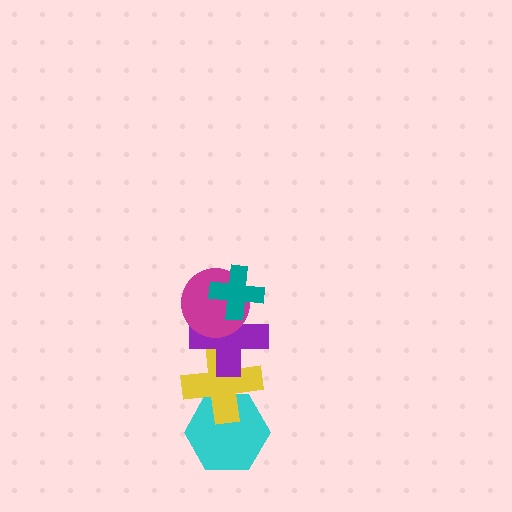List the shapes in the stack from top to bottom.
From top to bottom: the teal cross, the magenta circle, the purple cross, the yellow cross, the cyan hexagon.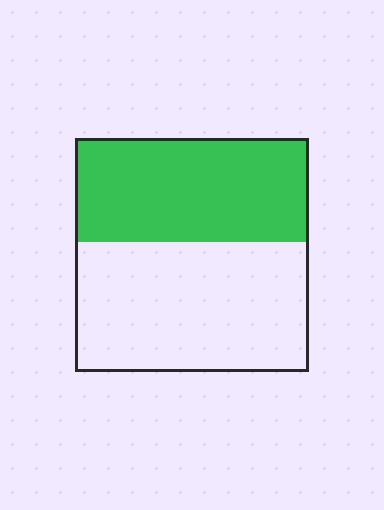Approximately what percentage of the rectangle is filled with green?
Approximately 45%.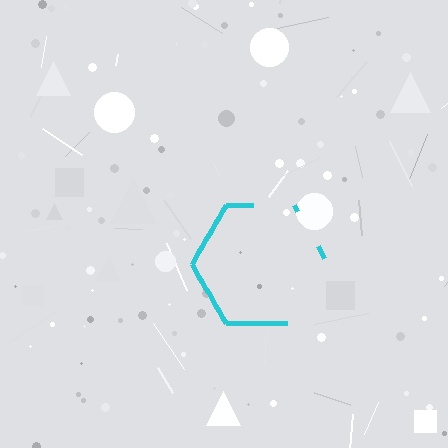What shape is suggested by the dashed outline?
The dashed outline suggests a hexagon.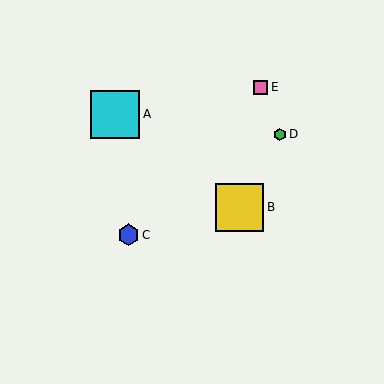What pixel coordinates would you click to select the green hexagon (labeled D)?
Click at (280, 134) to select the green hexagon D.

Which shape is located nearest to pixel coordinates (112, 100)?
The cyan square (labeled A) at (115, 114) is nearest to that location.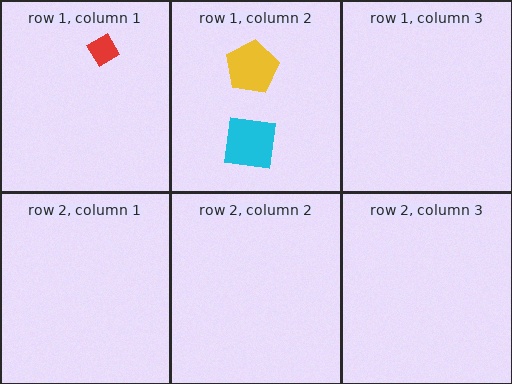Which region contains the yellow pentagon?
The row 1, column 2 region.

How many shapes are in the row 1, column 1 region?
1.